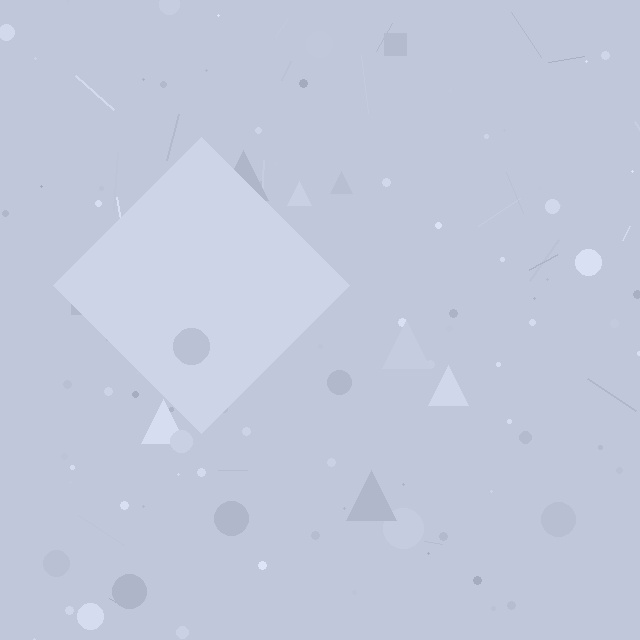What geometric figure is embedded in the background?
A diamond is embedded in the background.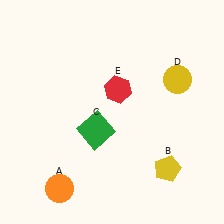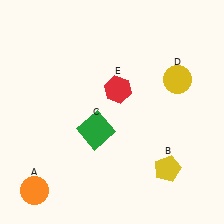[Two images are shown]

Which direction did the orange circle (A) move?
The orange circle (A) moved left.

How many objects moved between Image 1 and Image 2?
1 object moved between the two images.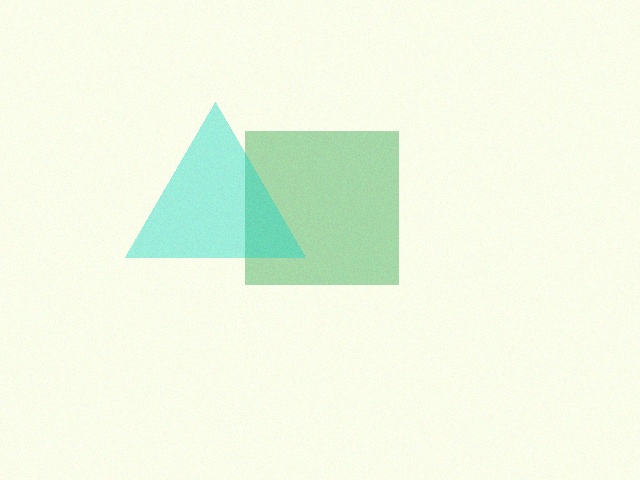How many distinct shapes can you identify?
There are 2 distinct shapes: a green square, a cyan triangle.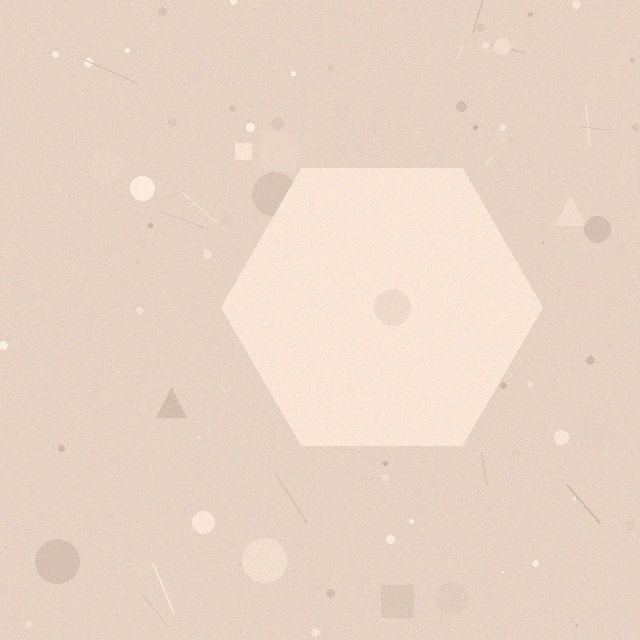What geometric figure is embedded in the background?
A hexagon is embedded in the background.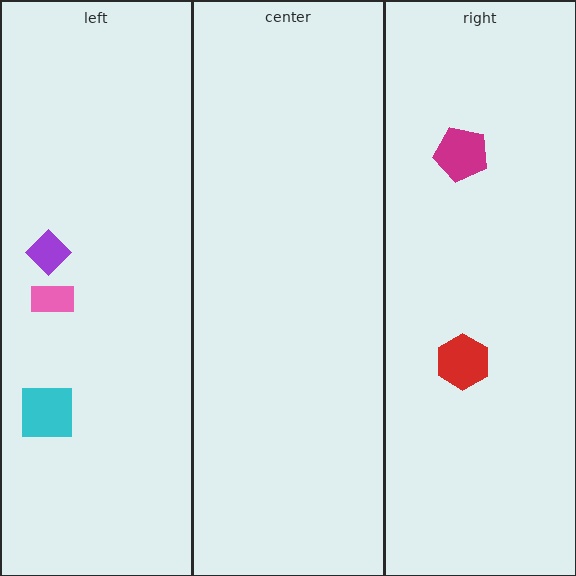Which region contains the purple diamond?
The left region.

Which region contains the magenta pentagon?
The right region.